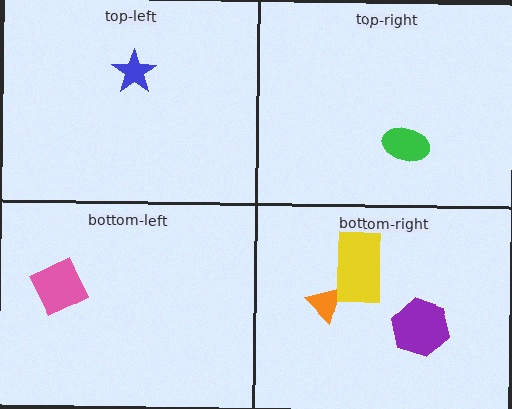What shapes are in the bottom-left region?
The pink diamond.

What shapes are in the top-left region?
The blue star.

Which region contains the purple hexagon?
The bottom-right region.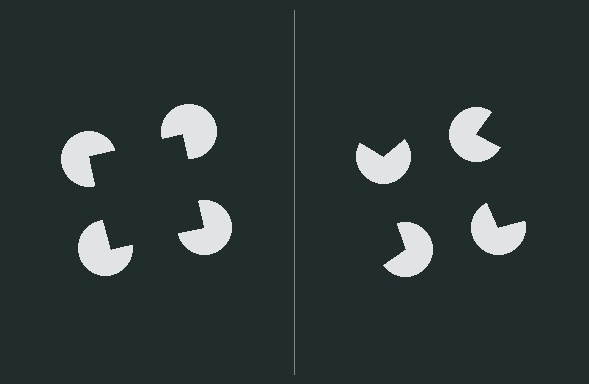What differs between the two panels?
The pac-man discs are positioned identically on both sides; only the wedge orientations differ. On the left they align to a square; on the right they are misaligned.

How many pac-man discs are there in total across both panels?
8 — 4 on each side.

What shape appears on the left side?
An illusory square.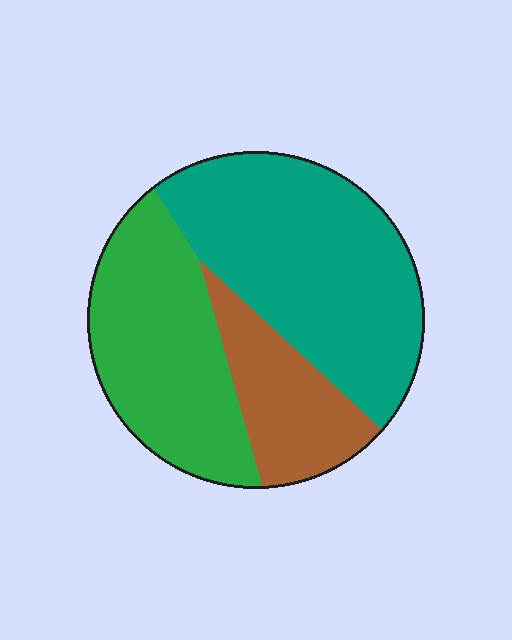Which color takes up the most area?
Teal, at roughly 45%.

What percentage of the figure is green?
Green takes up about one third (1/3) of the figure.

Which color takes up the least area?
Brown, at roughly 20%.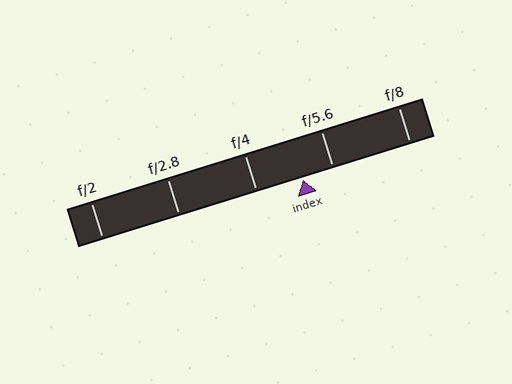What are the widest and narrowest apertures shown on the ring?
The widest aperture shown is f/2 and the narrowest is f/8.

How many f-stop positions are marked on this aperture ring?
There are 5 f-stop positions marked.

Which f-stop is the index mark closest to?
The index mark is closest to f/5.6.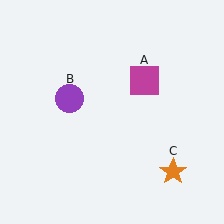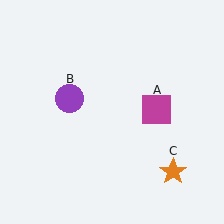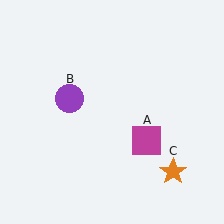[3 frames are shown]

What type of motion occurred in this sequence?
The magenta square (object A) rotated clockwise around the center of the scene.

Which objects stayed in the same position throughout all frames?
Purple circle (object B) and orange star (object C) remained stationary.